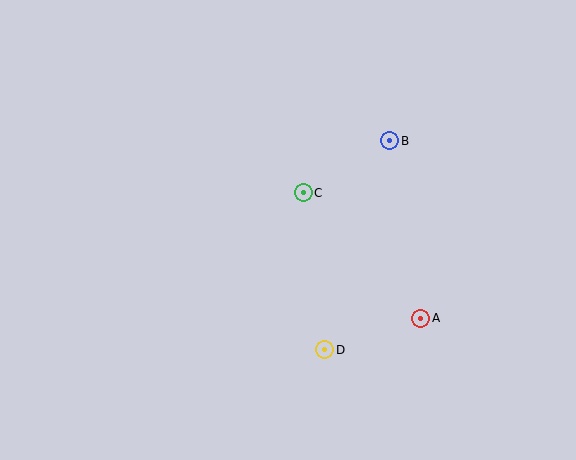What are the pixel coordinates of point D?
Point D is at (325, 350).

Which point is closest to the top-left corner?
Point C is closest to the top-left corner.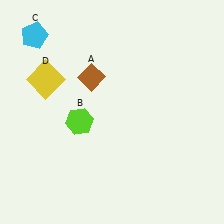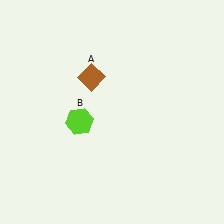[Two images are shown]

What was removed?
The cyan pentagon (C), the yellow square (D) were removed in Image 2.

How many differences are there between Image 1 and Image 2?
There are 2 differences between the two images.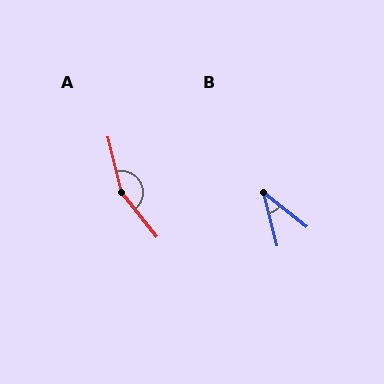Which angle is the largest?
A, at approximately 156 degrees.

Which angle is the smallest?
B, at approximately 37 degrees.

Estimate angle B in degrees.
Approximately 37 degrees.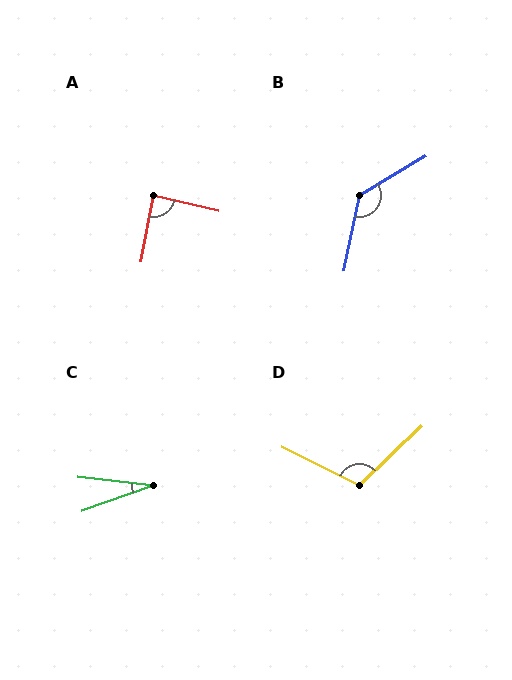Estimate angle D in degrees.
Approximately 110 degrees.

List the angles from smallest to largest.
C (26°), A (87°), D (110°), B (133°).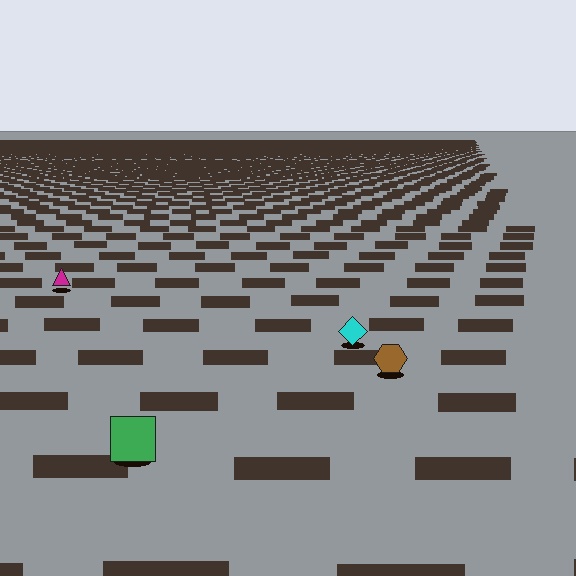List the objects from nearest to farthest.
From nearest to farthest: the green square, the brown hexagon, the cyan diamond, the magenta triangle.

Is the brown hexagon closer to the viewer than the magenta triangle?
Yes. The brown hexagon is closer — you can tell from the texture gradient: the ground texture is coarser near it.